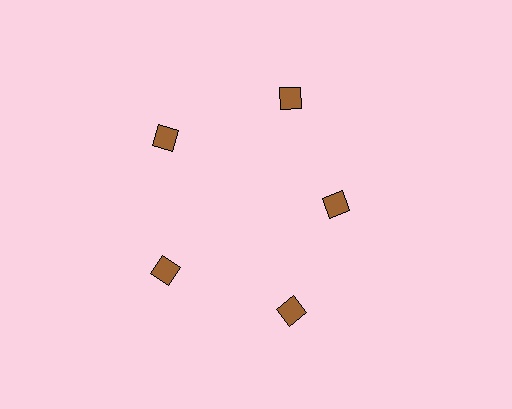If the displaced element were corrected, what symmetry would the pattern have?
It would have 5-fold rotational symmetry — the pattern would map onto itself every 72 degrees.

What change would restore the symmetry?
The symmetry would be restored by moving it outward, back onto the ring so that all 5 squares sit at equal angles and equal distance from the center.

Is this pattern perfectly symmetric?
No. The 5 brown squares are arranged in a ring, but one element near the 3 o'clock position is pulled inward toward the center, breaking the 5-fold rotational symmetry.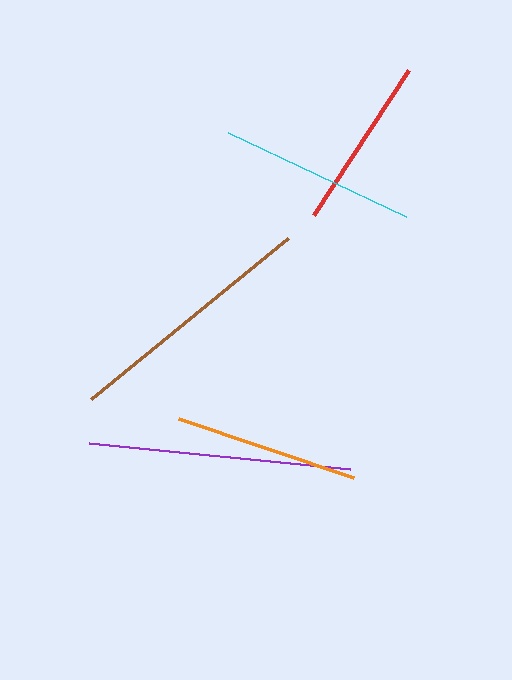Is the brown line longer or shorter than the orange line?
The brown line is longer than the orange line.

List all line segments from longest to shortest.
From longest to shortest: purple, brown, cyan, orange, red.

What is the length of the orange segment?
The orange segment is approximately 185 pixels long.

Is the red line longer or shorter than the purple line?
The purple line is longer than the red line.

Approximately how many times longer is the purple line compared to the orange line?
The purple line is approximately 1.4 times the length of the orange line.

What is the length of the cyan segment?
The cyan segment is approximately 198 pixels long.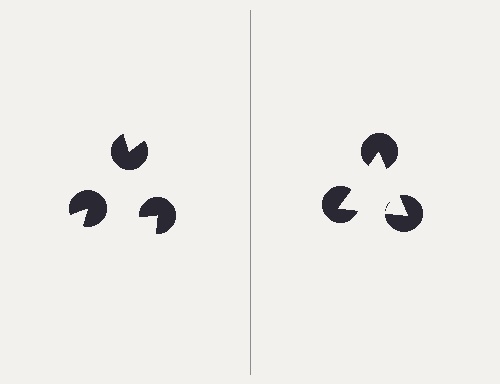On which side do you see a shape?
An illusory triangle appears on the right side. On the left side the wedge cuts are rotated, so no coherent shape forms.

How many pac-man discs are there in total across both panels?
6 — 3 on each side.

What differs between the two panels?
The pac-man discs are positioned identically on both sides; only the wedge orientations differ. On the right they align to a triangle; on the left they are misaligned.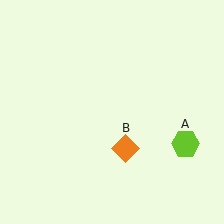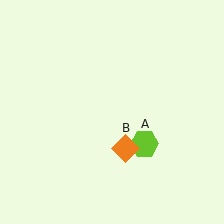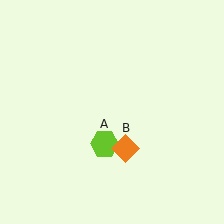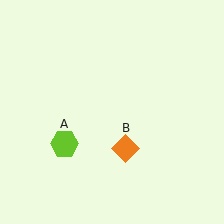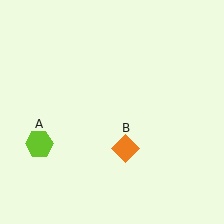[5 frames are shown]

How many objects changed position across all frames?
1 object changed position: lime hexagon (object A).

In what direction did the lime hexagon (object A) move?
The lime hexagon (object A) moved left.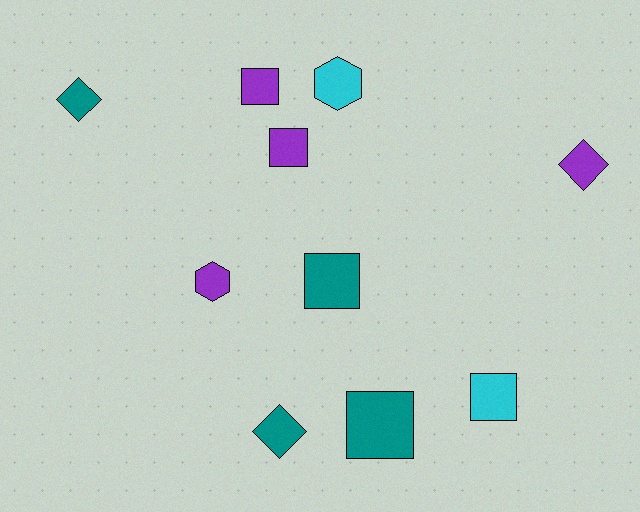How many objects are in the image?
There are 10 objects.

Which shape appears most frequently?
Square, with 5 objects.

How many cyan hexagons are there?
There is 1 cyan hexagon.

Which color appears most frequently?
Purple, with 4 objects.